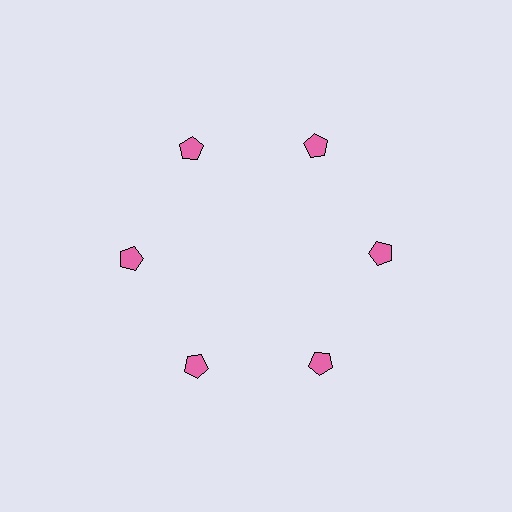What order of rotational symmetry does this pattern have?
This pattern has 6-fold rotational symmetry.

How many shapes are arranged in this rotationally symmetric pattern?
There are 6 shapes, arranged in 6 groups of 1.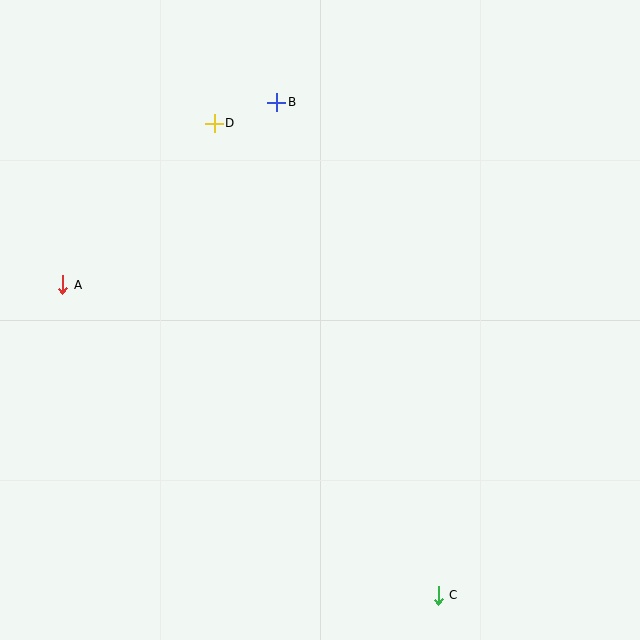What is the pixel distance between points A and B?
The distance between A and B is 281 pixels.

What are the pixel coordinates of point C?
Point C is at (438, 595).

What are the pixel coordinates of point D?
Point D is at (214, 123).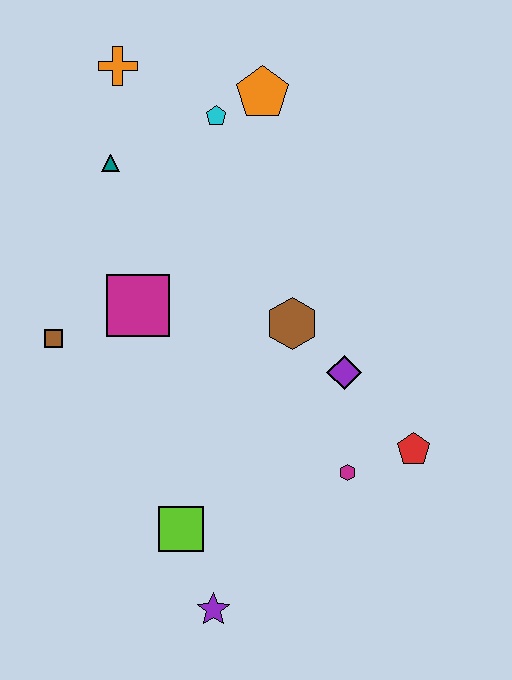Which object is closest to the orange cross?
The teal triangle is closest to the orange cross.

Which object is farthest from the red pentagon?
The orange cross is farthest from the red pentagon.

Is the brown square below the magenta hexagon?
No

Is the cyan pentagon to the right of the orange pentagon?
No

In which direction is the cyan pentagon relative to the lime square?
The cyan pentagon is above the lime square.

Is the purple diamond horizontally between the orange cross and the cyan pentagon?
No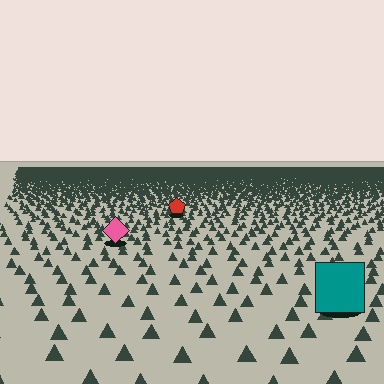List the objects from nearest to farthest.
From nearest to farthest: the teal square, the pink diamond, the red pentagon.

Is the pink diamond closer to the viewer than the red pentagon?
Yes. The pink diamond is closer — you can tell from the texture gradient: the ground texture is coarser near it.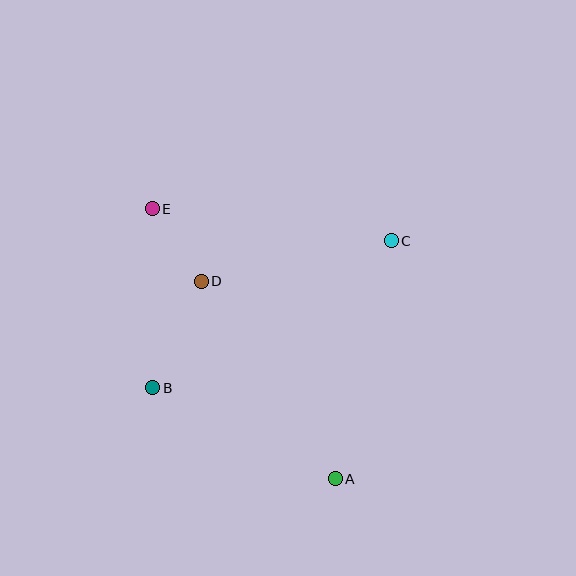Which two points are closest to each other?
Points D and E are closest to each other.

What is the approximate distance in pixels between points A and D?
The distance between A and D is approximately 238 pixels.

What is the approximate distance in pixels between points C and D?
The distance between C and D is approximately 194 pixels.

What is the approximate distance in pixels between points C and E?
The distance between C and E is approximately 241 pixels.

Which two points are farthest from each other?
Points A and E are farthest from each other.